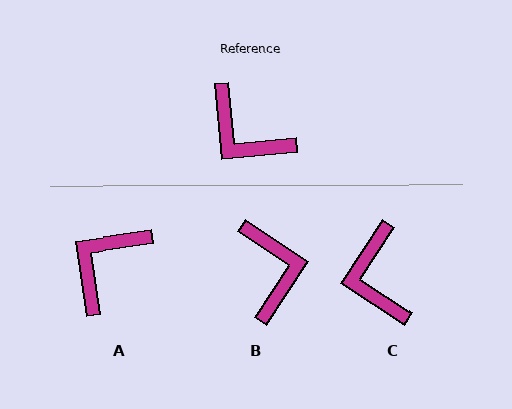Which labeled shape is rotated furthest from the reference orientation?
B, about 141 degrees away.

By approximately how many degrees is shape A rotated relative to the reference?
Approximately 87 degrees clockwise.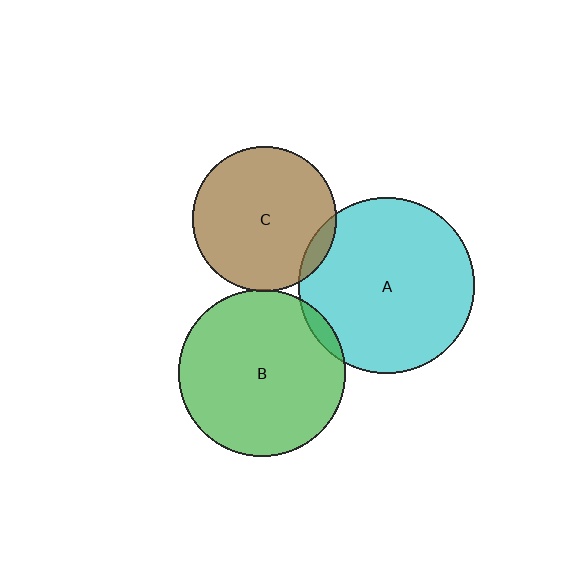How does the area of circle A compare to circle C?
Approximately 1.5 times.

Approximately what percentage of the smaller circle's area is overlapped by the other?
Approximately 5%.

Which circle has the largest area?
Circle A (cyan).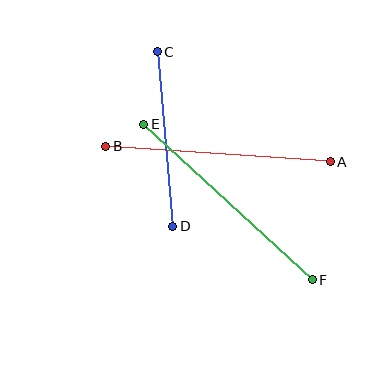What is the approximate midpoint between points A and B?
The midpoint is at approximately (218, 154) pixels.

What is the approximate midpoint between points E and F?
The midpoint is at approximately (228, 202) pixels.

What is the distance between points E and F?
The distance is approximately 229 pixels.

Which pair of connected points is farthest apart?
Points E and F are farthest apart.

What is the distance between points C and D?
The distance is approximately 175 pixels.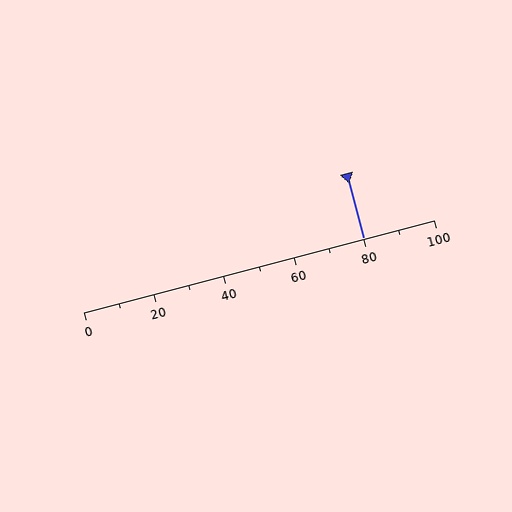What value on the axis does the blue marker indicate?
The marker indicates approximately 80.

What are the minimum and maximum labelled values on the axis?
The axis runs from 0 to 100.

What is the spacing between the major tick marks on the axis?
The major ticks are spaced 20 apart.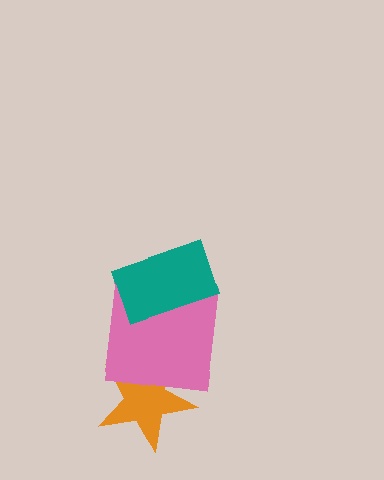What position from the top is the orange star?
The orange star is 3rd from the top.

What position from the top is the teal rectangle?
The teal rectangle is 1st from the top.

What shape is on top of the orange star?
The pink square is on top of the orange star.